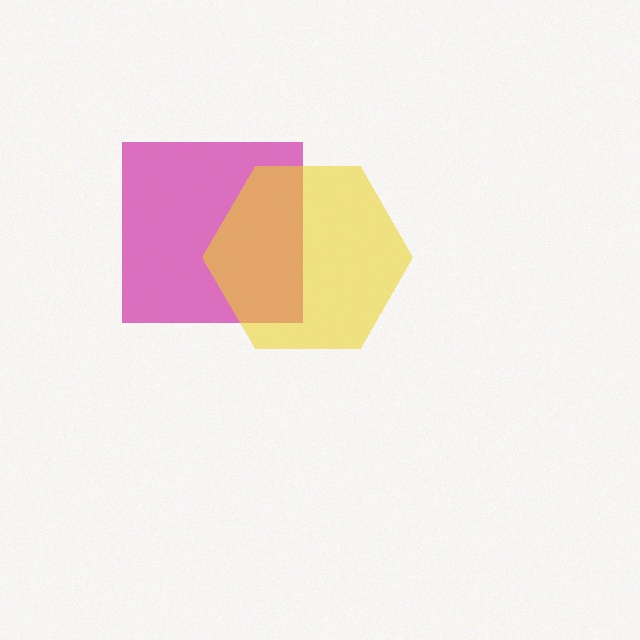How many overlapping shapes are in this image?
There are 2 overlapping shapes in the image.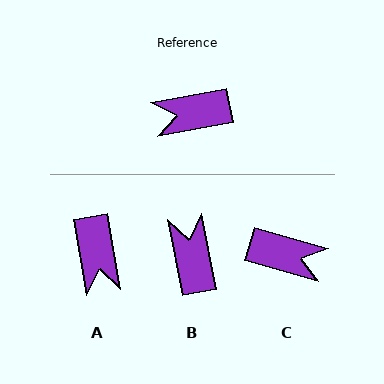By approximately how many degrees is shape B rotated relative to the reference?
Approximately 90 degrees clockwise.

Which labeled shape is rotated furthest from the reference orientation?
C, about 153 degrees away.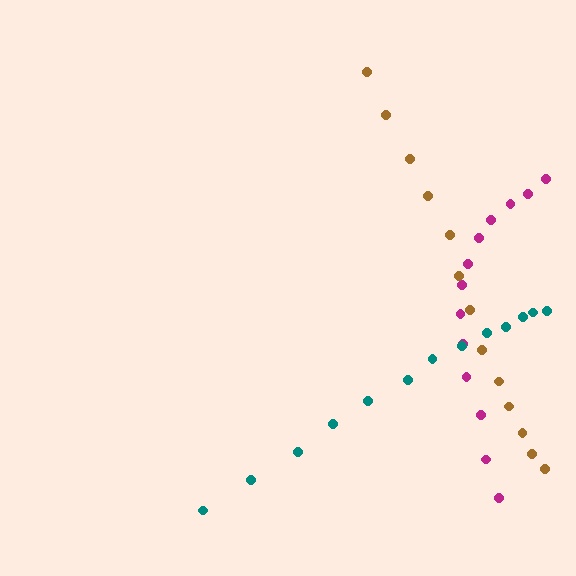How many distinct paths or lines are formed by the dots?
There are 3 distinct paths.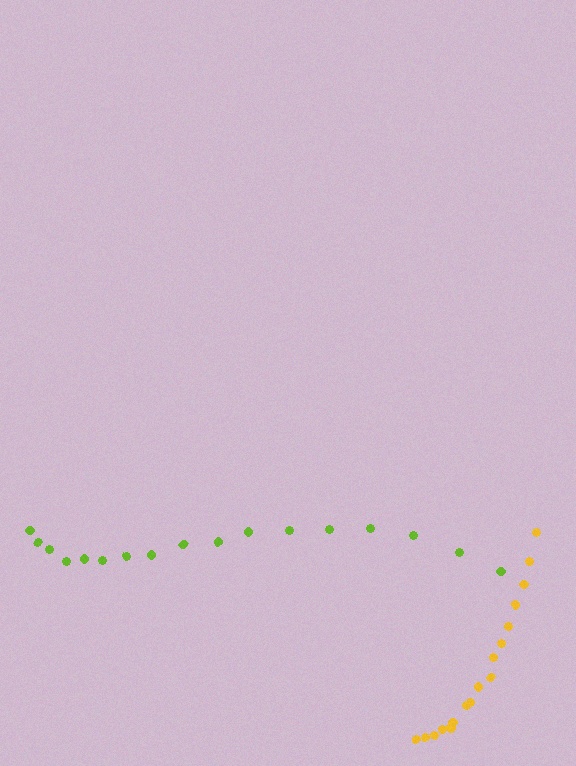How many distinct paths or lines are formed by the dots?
There are 2 distinct paths.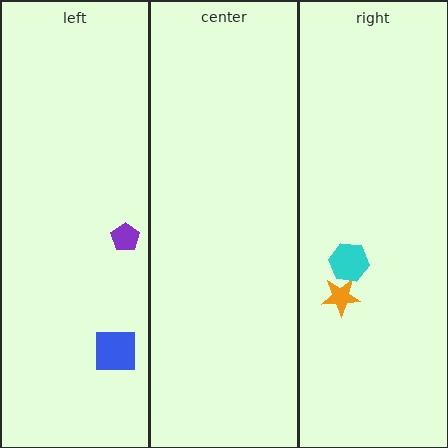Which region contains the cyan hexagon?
The right region.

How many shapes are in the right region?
2.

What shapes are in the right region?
The orange star, the cyan hexagon.